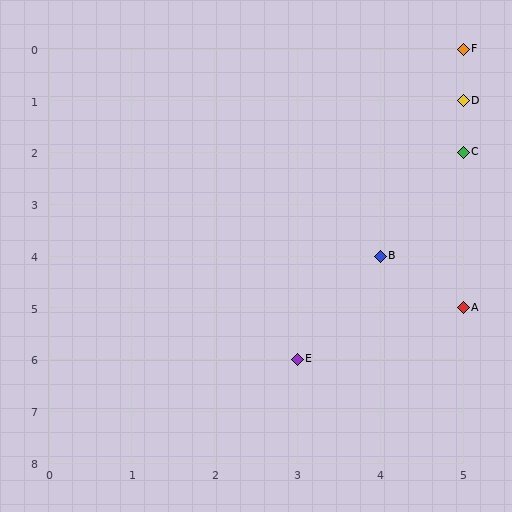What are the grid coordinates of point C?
Point C is at grid coordinates (5, 2).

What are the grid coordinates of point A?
Point A is at grid coordinates (5, 5).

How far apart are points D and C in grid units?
Points D and C are 1 row apart.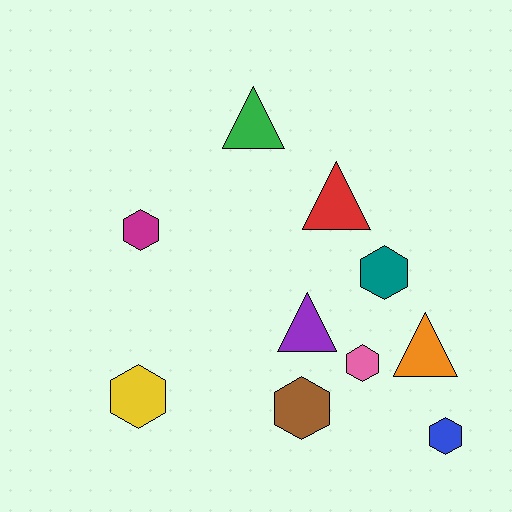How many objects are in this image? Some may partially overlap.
There are 10 objects.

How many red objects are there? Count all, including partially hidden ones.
There is 1 red object.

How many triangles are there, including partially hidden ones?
There are 4 triangles.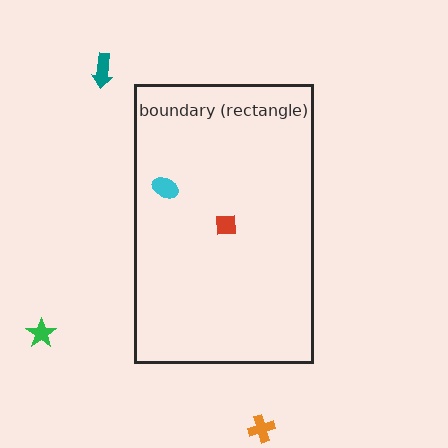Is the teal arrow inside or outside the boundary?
Outside.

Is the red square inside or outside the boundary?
Inside.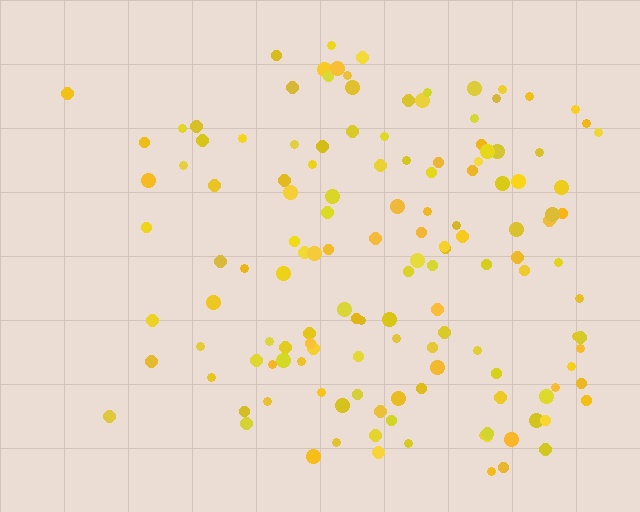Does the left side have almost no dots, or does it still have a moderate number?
Still a moderate number, just noticeably fewer than the right.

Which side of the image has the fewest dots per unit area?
The left.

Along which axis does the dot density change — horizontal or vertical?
Horizontal.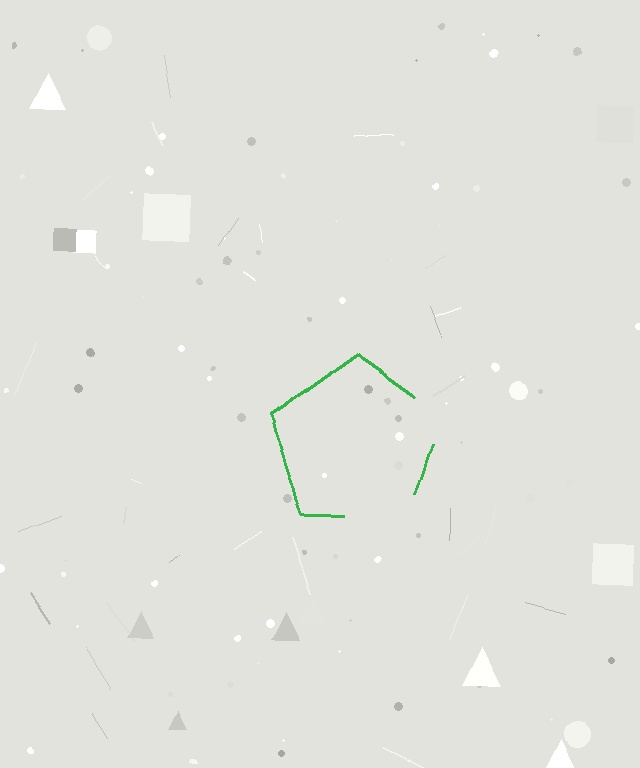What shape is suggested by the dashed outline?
The dashed outline suggests a pentagon.